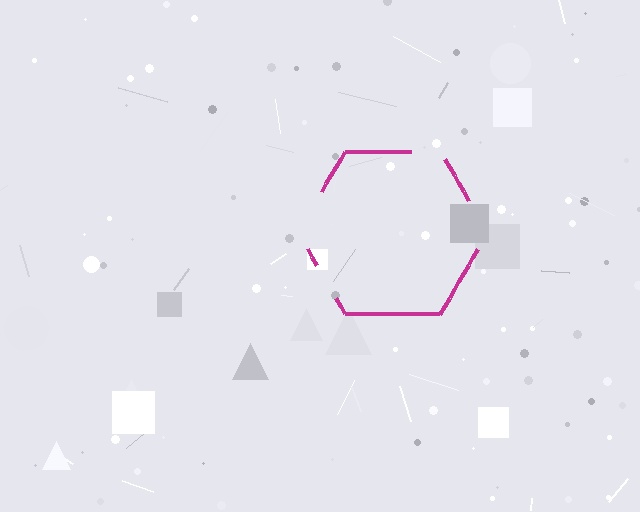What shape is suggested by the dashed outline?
The dashed outline suggests a hexagon.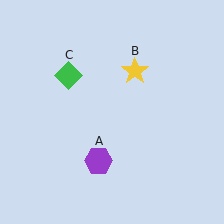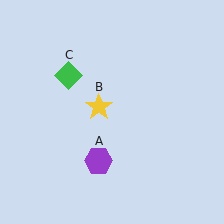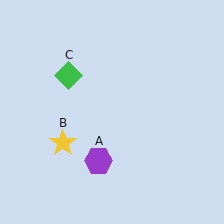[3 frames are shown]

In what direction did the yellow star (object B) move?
The yellow star (object B) moved down and to the left.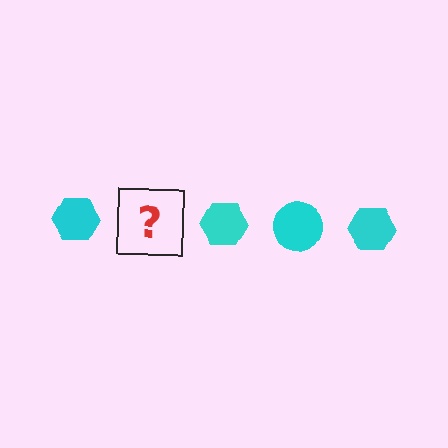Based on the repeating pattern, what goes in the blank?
The blank should be a cyan circle.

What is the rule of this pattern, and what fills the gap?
The rule is that the pattern cycles through hexagon, circle shapes in cyan. The gap should be filled with a cyan circle.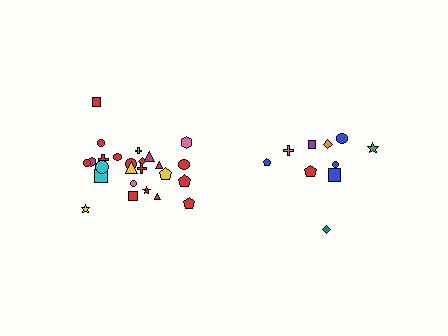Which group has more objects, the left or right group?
The left group.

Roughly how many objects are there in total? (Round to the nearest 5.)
Roughly 35 objects in total.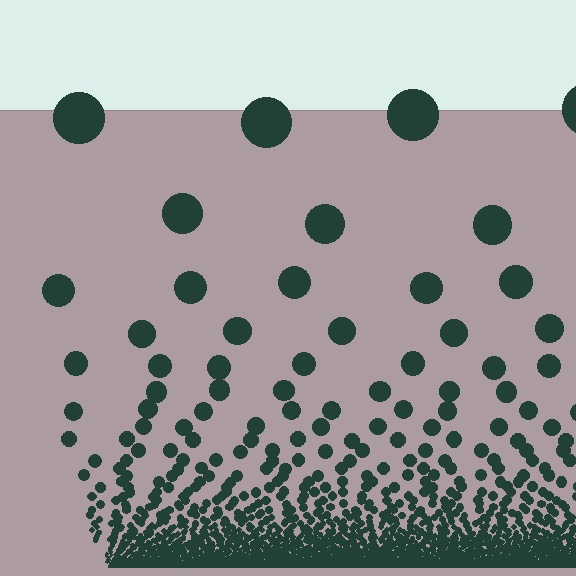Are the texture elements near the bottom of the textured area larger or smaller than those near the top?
Smaller. The gradient is inverted — elements near the bottom are smaller and denser.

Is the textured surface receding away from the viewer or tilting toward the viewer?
The surface appears to tilt toward the viewer. Texture elements get larger and sparser toward the top.